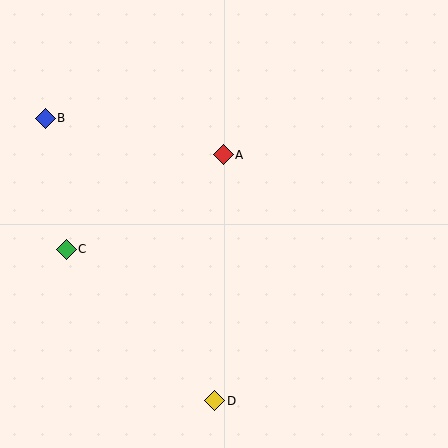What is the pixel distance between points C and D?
The distance between C and D is 212 pixels.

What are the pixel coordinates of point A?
Point A is at (223, 155).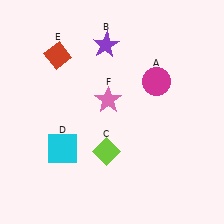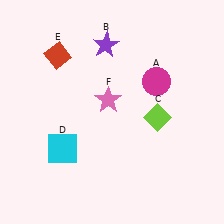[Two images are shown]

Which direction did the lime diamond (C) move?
The lime diamond (C) moved right.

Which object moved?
The lime diamond (C) moved right.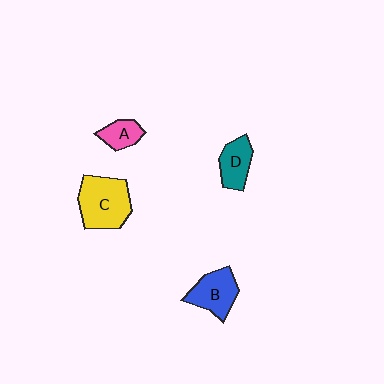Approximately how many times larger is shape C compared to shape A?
Approximately 2.4 times.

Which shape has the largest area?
Shape C (yellow).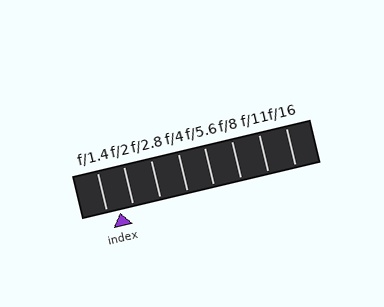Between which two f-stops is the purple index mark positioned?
The index mark is between f/1.4 and f/2.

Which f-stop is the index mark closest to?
The index mark is closest to f/1.4.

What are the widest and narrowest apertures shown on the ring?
The widest aperture shown is f/1.4 and the narrowest is f/16.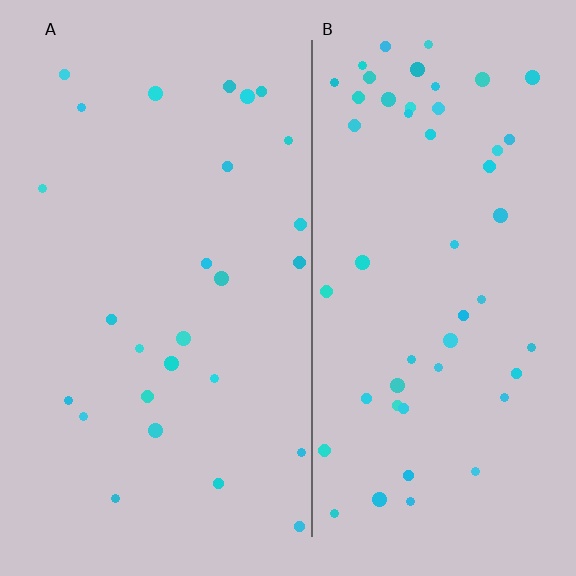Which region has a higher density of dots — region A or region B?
B (the right).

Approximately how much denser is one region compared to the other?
Approximately 1.9× — region B over region A.